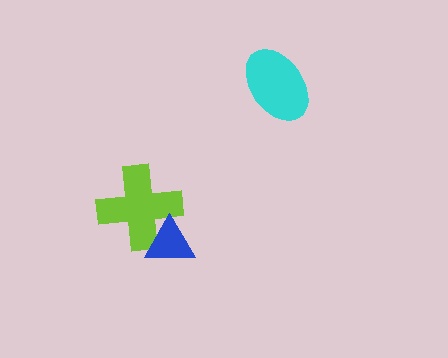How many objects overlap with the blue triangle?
1 object overlaps with the blue triangle.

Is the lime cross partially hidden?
Yes, it is partially covered by another shape.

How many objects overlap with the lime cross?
1 object overlaps with the lime cross.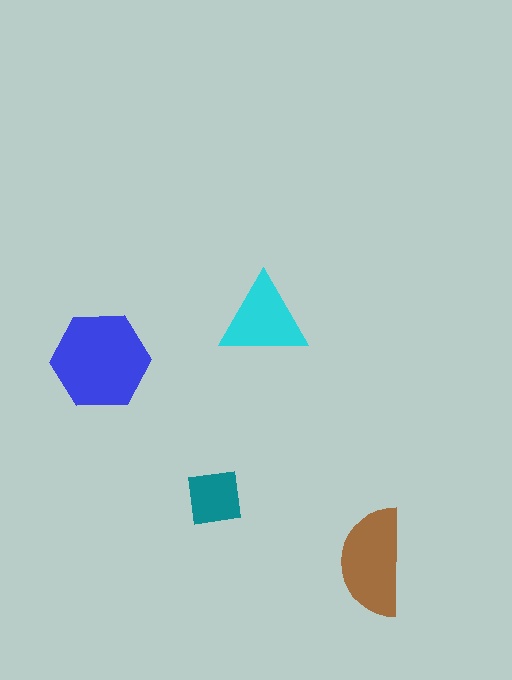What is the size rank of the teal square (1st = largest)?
4th.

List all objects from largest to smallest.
The blue hexagon, the brown semicircle, the cyan triangle, the teal square.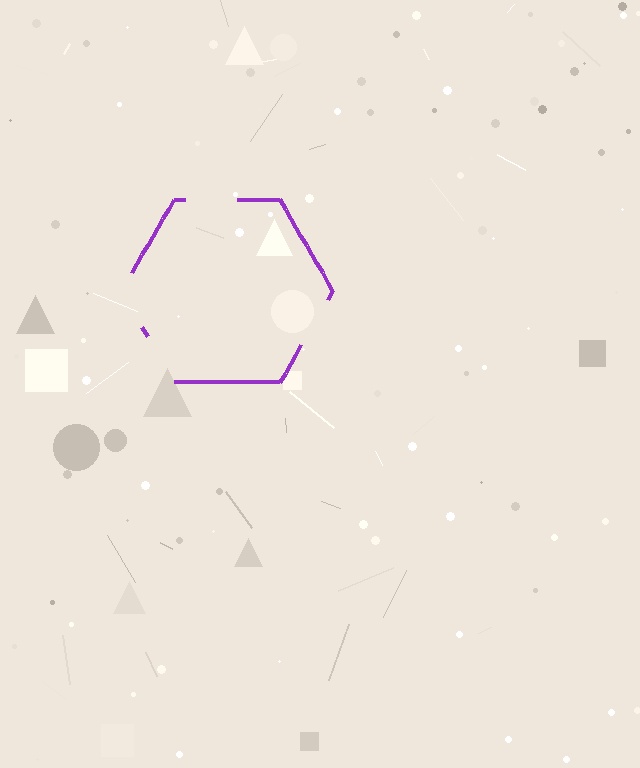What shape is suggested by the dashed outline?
The dashed outline suggests a hexagon.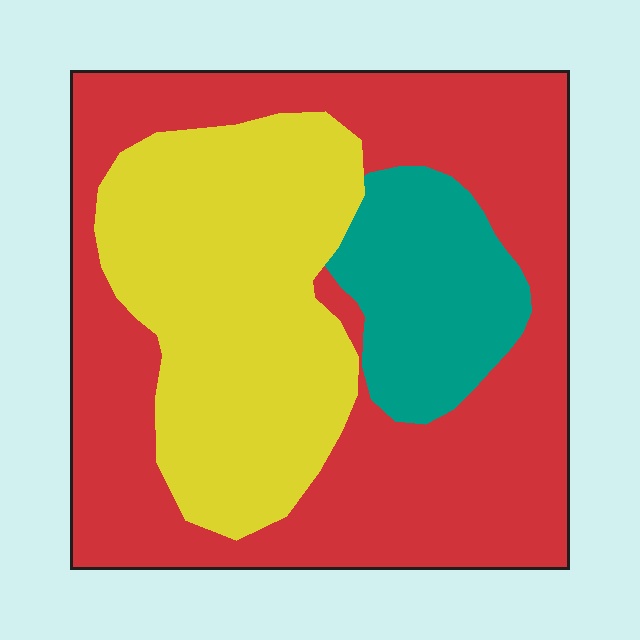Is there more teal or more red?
Red.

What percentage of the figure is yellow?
Yellow covers about 35% of the figure.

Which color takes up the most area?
Red, at roughly 55%.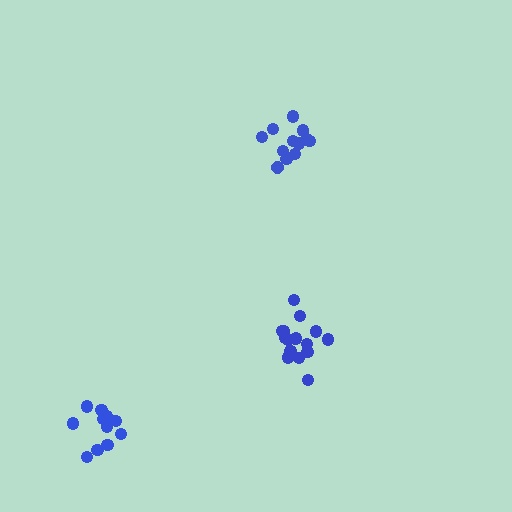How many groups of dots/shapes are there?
There are 3 groups.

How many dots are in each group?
Group 1: 12 dots, Group 2: 13 dots, Group 3: 18 dots (43 total).